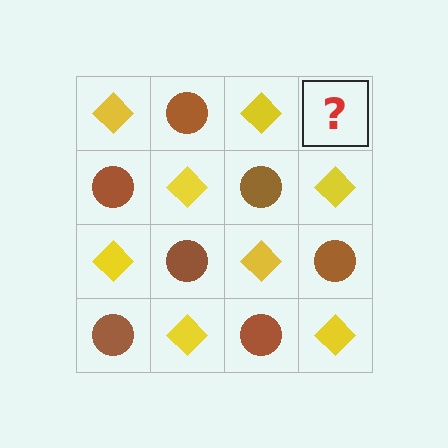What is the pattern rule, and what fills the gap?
The rule is that it alternates yellow diamond and brown circle in a checkerboard pattern. The gap should be filled with a brown circle.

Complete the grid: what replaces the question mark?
The question mark should be replaced with a brown circle.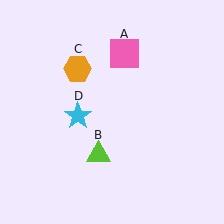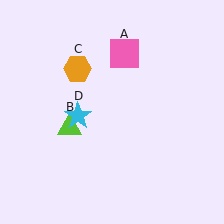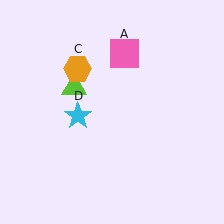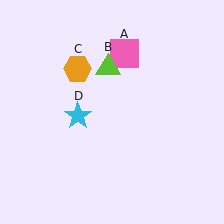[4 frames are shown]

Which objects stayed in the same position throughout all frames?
Pink square (object A) and orange hexagon (object C) and cyan star (object D) remained stationary.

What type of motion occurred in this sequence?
The lime triangle (object B) rotated clockwise around the center of the scene.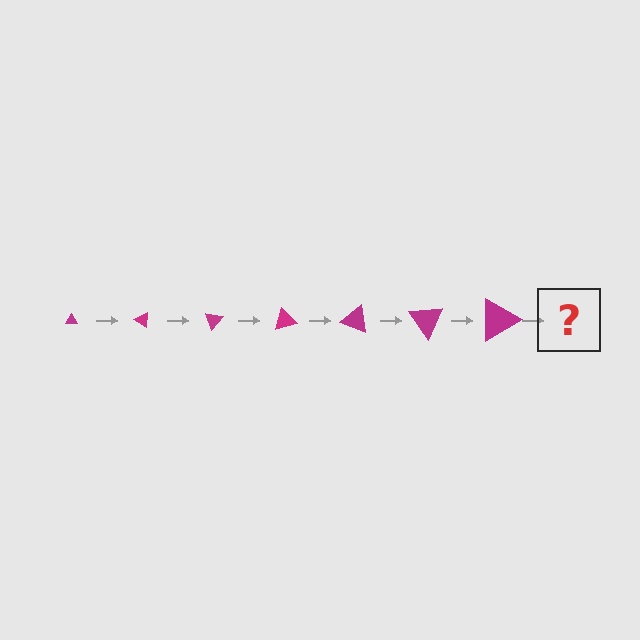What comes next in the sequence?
The next element should be a triangle, larger than the previous one and rotated 245 degrees from the start.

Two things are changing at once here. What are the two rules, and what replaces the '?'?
The two rules are that the triangle grows larger each step and it rotates 35 degrees each step. The '?' should be a triangle, larger than the previous one and rotated 245 degrees from the start.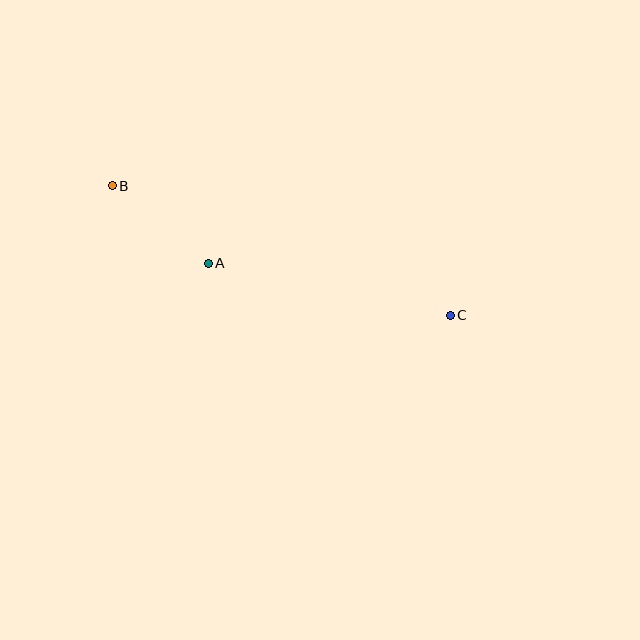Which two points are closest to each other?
Points A and B are closest to each other.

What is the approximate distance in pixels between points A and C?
The distance between A and C is approximately 247 pixels.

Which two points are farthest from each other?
Points B and C are farthest from each other.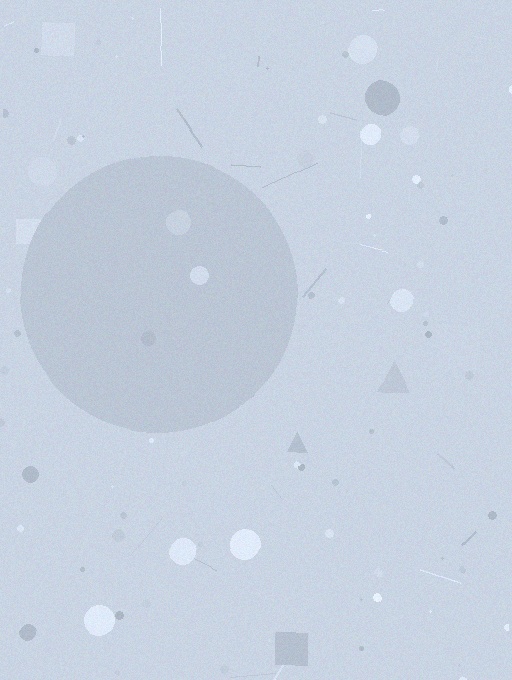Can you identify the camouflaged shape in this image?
The camouflaged shape is a circle.